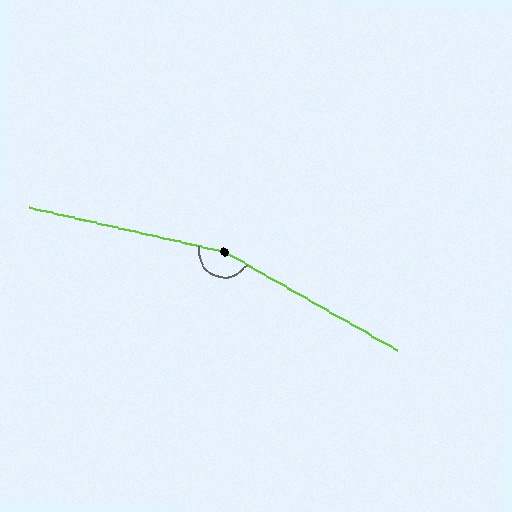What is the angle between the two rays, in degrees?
Approximately 163 degrees.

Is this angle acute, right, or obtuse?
It is obtuse.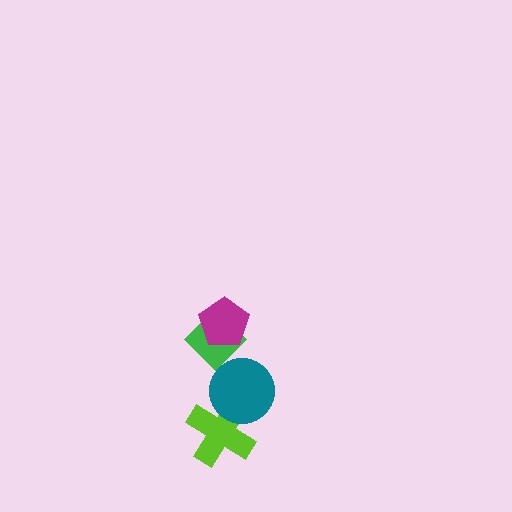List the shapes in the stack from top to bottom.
From top to bottom: the magenta pentagon, the green diamond, the teal circle, the lime cross.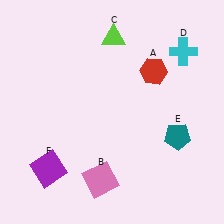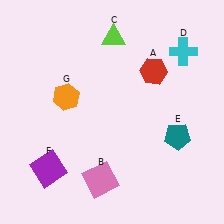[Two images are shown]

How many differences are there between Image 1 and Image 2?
There is 1 difference between the two images.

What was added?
An orange hexagon (G) was added in Image 2.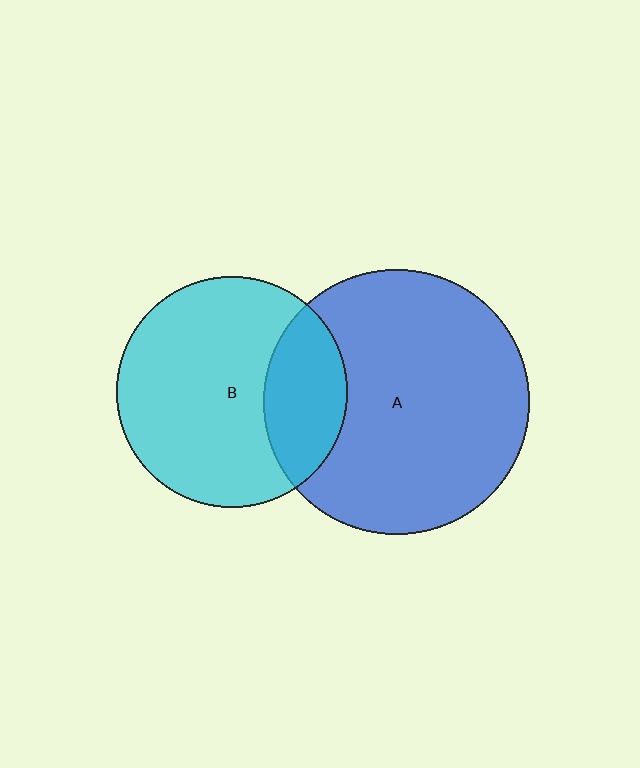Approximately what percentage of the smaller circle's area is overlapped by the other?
Approximately 25%.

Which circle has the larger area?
Circle A (blue).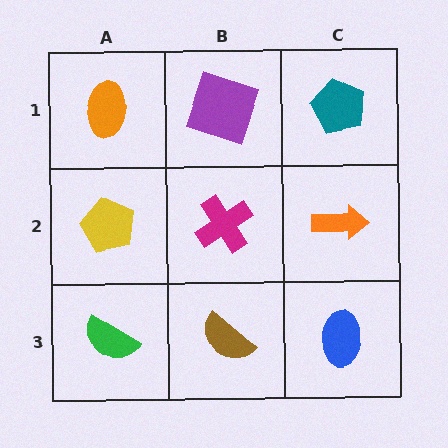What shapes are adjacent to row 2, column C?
A teal pentagon (row 1, column C), a blue ellipse (row 3, column C), a magenta cross (row 2, column B).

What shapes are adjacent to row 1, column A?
A yellow pentagon (row 2, column A), a purple square (row 1, column B).